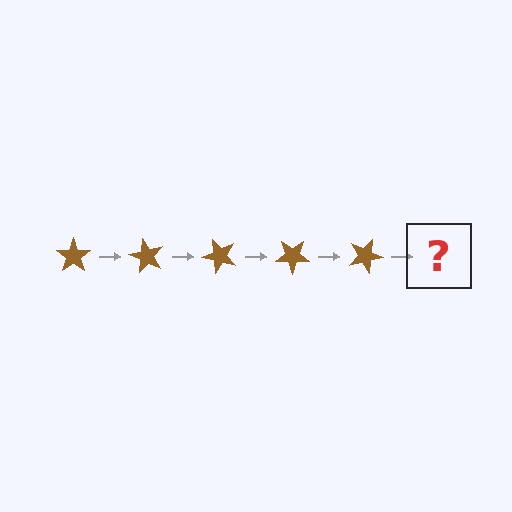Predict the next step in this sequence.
The next step is a brown star rotated 300 degrees.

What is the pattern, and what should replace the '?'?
The pattern is that the star rotates 60 degrees each step. The '?' should be a brown star rotated 300 degrees.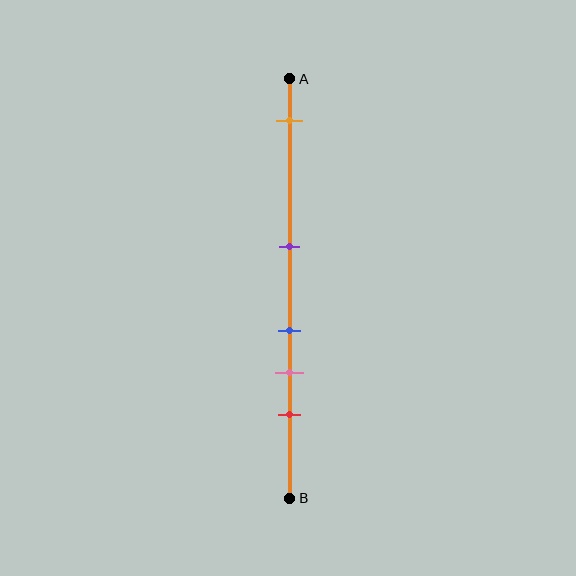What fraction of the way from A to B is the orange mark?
The orange mark is approximately 10% (0.1) of the way from A to B.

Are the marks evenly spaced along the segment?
No, the marks are not evenly spaced.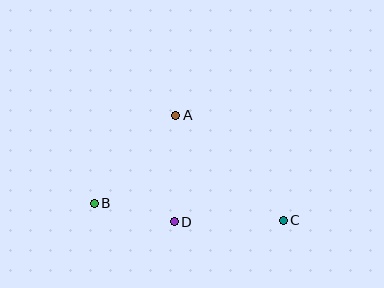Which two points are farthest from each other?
Points B and C are farthest from each other.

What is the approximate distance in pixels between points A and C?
The distance between A and C is approximately 150 pixels.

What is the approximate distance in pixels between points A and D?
The distance between A and D is approximately 107 pixels.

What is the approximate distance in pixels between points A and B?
The distance between A and B is approximately 120 pixels.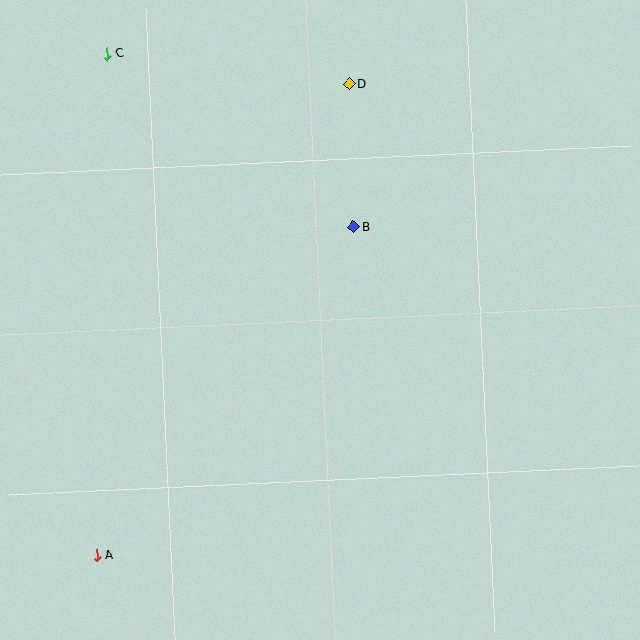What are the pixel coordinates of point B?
Point B is at (354, 227).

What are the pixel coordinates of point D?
Point D is at (349, 84).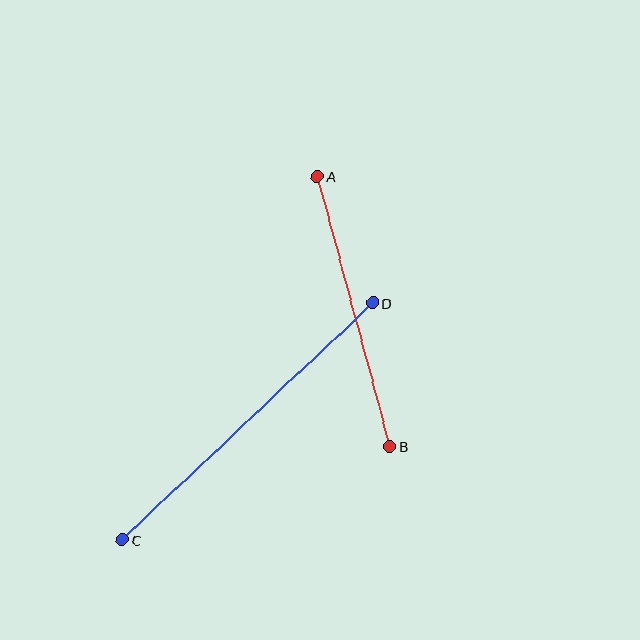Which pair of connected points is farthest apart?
Points C and D are farthest apart.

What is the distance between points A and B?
The distance is approximately 279 pixels.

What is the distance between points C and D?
The distance is approximately 345 pixels.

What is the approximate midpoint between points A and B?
The midpoint is at approximately (353, 311) pixels.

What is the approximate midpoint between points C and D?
The midpoint is at approximately (248, 422) pixels.